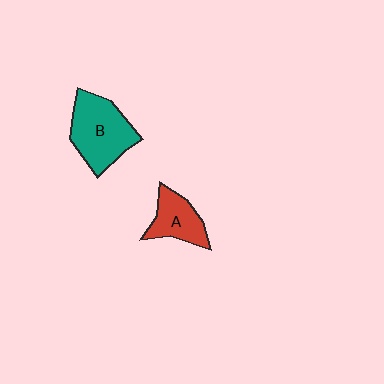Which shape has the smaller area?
Shape A (red).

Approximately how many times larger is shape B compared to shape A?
Approximately 1.6 times.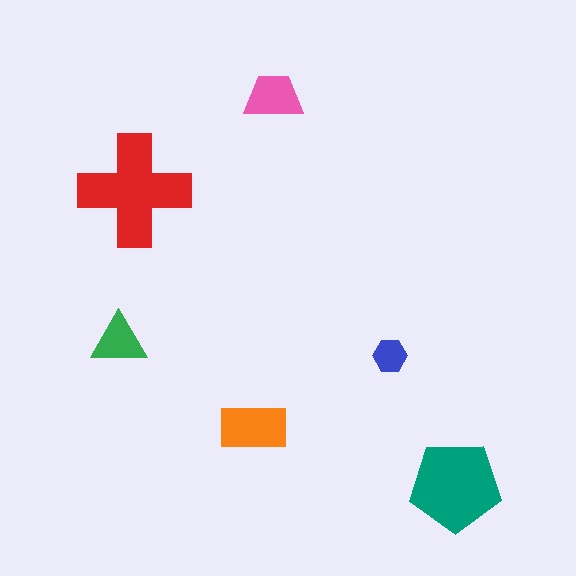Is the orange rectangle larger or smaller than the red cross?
Smaller.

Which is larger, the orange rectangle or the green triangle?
The orange rectangle.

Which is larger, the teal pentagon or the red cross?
The red cross.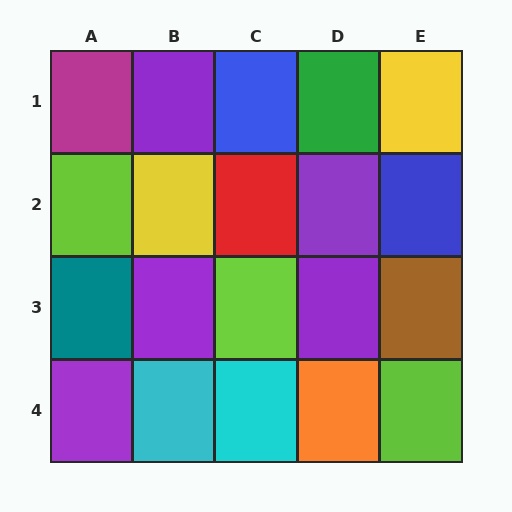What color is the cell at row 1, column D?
Green.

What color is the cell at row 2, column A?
Lime.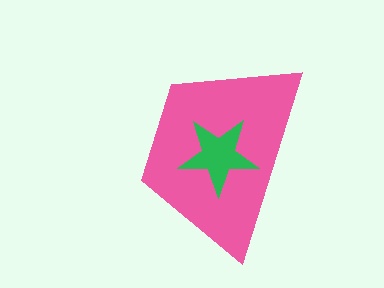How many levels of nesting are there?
2.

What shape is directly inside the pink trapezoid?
The green star.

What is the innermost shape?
The green star.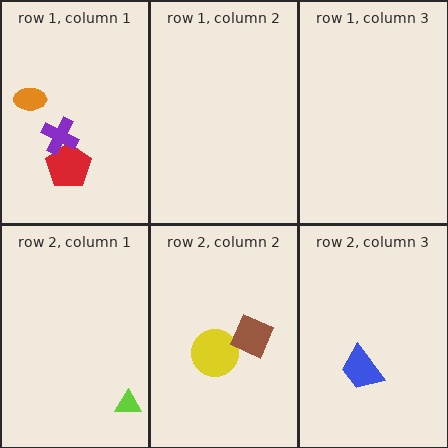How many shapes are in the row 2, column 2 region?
2.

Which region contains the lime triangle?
The row 2, column 1 region.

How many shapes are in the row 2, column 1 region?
1.